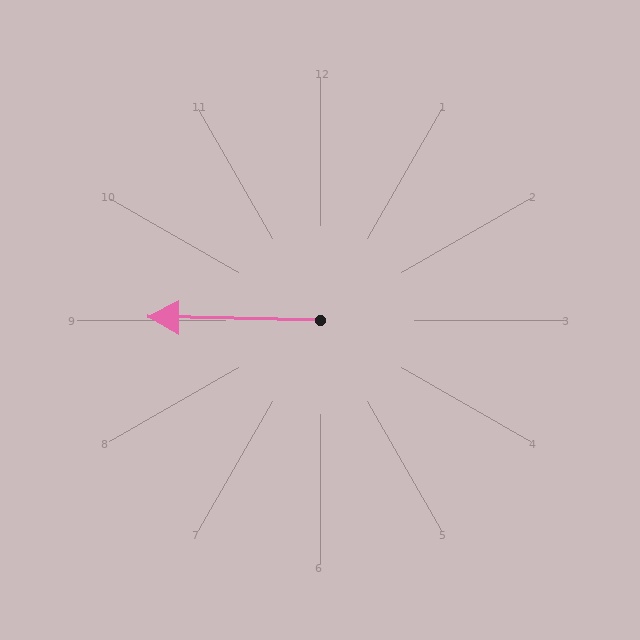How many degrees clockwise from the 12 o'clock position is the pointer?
Approximately 271 degrees.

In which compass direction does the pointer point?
West.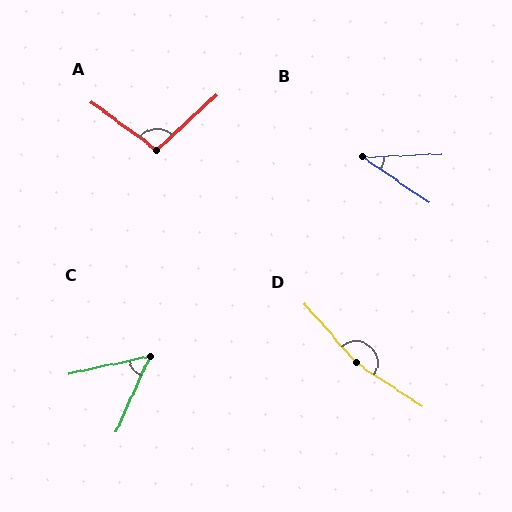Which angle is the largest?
D, at approximately 165 degrees.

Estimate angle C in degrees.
Approximately 53 degrees.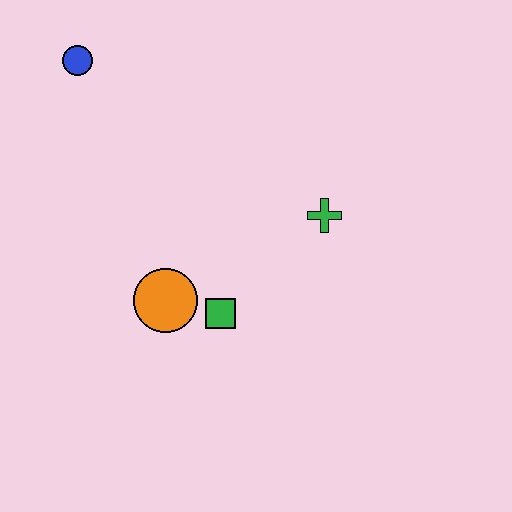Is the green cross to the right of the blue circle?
Yes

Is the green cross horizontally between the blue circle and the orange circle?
No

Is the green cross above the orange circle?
Yes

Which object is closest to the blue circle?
The orange circle is closest to the blue circle.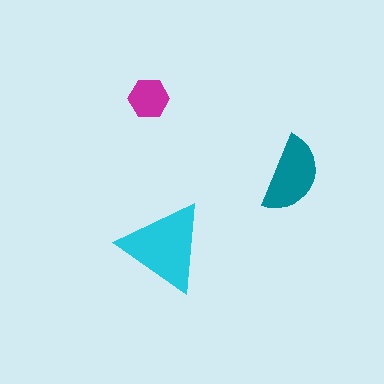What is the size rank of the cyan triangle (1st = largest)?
1st.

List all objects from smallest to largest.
The magenta hexagon, the teal semicircle, the cyan triangle.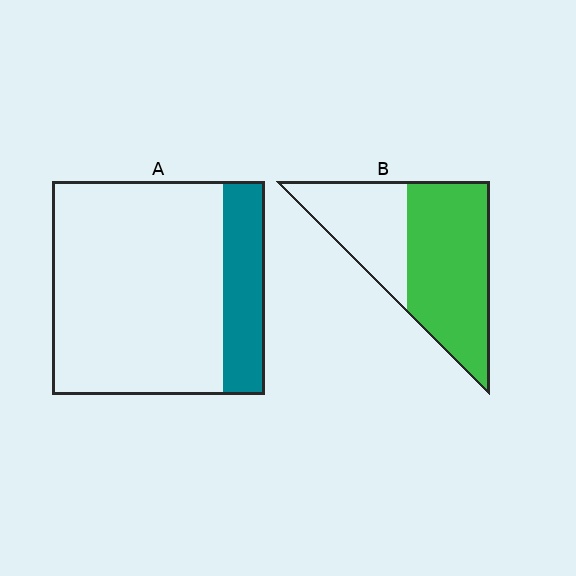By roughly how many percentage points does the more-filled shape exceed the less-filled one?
By roughly 45 percentage points (B over A).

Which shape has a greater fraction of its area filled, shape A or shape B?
Shape B.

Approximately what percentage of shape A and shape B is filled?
A is approximately 20% and B is approximately 60%.